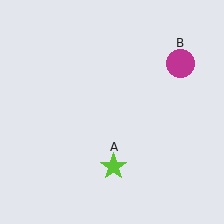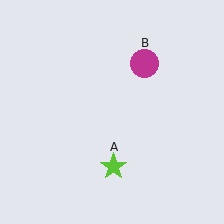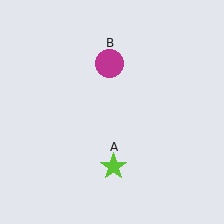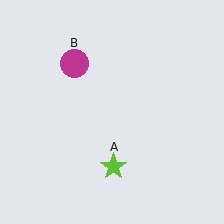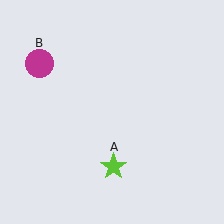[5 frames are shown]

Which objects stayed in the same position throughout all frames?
Lime star (object A) remained stationary.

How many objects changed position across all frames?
1 object changed position: magenta circle (object B).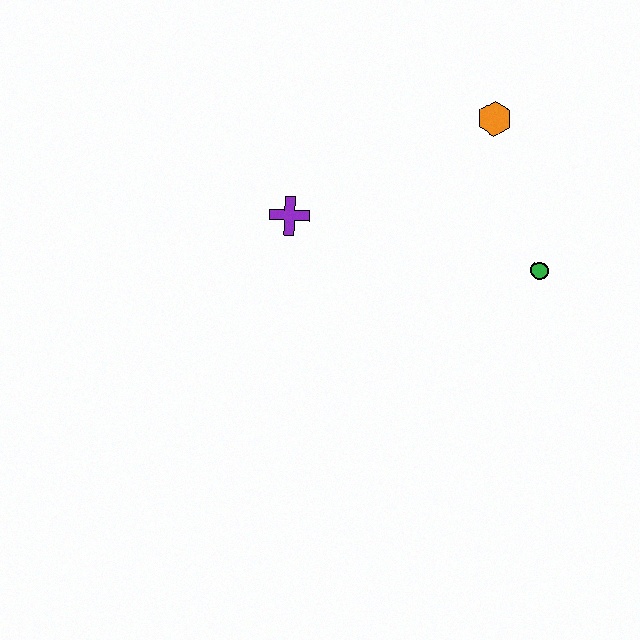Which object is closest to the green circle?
The orange hexagon is closest to the green circle.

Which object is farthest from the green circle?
The purple cross is farthest from the green circle.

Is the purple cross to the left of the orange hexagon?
Yes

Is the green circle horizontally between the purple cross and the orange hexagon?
No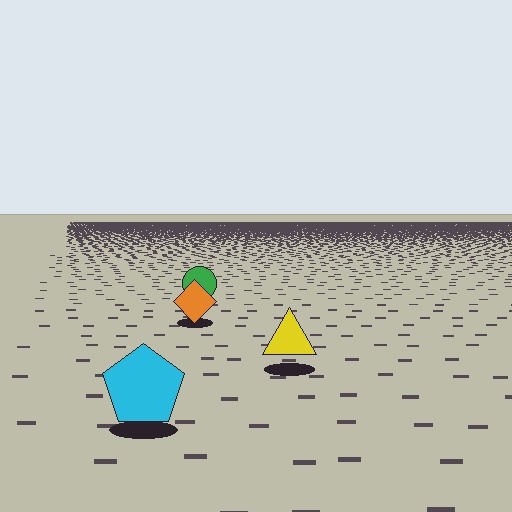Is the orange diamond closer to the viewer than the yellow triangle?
No. The yellow triangle is closer — you can tell from the texture gradient: the ground texture is coarser near it.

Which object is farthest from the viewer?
The green circle is farthest from the viewer. It appears smaller and the ground texture around it is denser.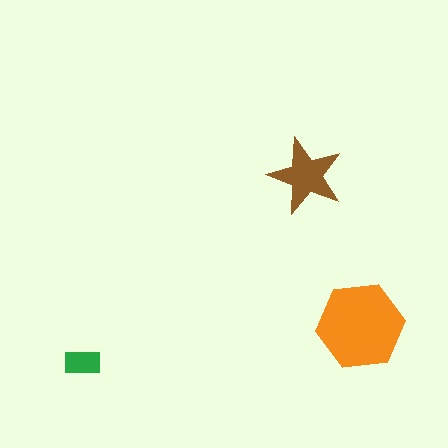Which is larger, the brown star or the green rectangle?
The brown star.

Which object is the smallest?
The green rectangle.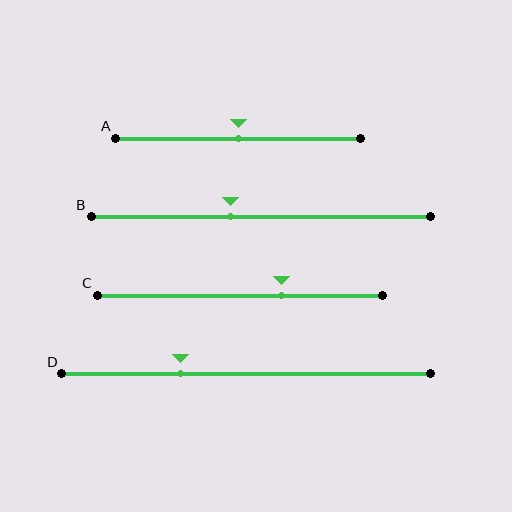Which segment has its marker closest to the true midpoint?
Segment A has its marker closest to the true midpoint.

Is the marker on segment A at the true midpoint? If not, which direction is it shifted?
Yes, the marker on segment A is at the true midpoint.